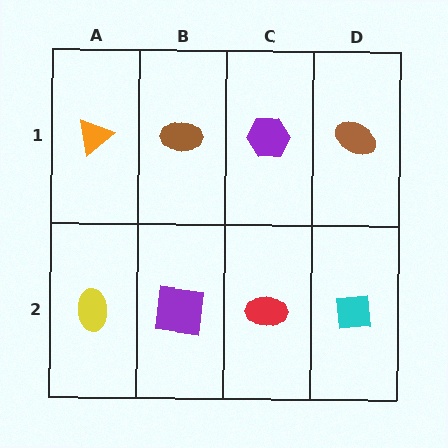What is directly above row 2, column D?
A brown ellipse.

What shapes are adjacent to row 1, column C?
A red ellipse (row 2, column C), a brown ellipse (row 1, column B), a brown ellipse (row 1, column D).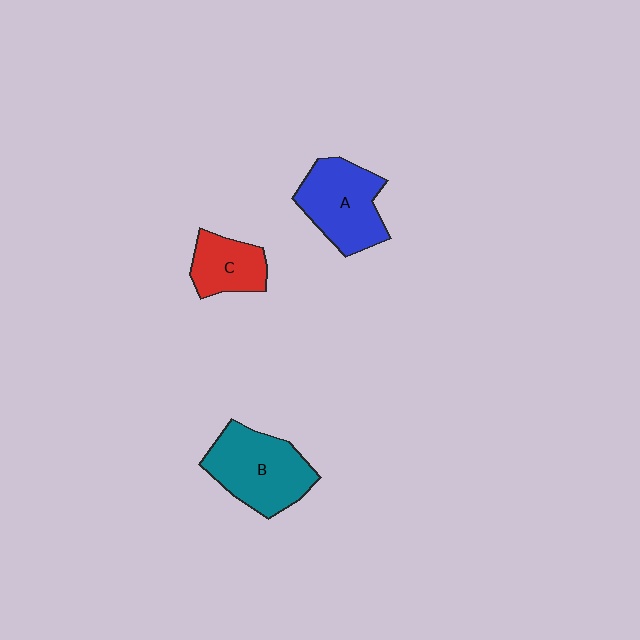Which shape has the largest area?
Shape B (teal).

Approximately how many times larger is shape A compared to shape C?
Approximately 1.6 times.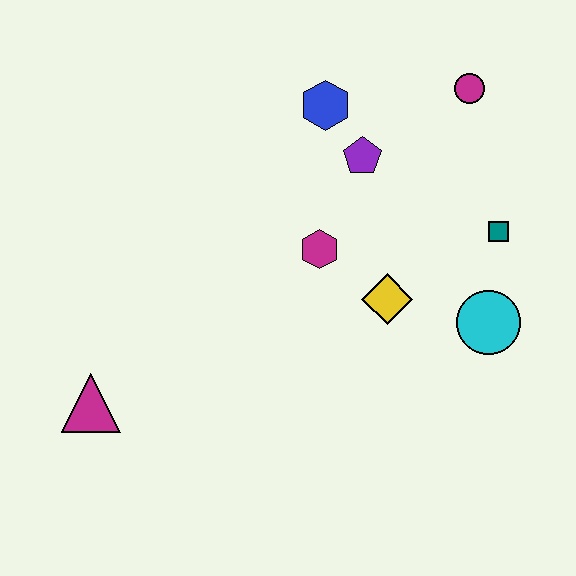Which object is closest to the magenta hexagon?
The yellow diamond is closest to the magenta hexagon.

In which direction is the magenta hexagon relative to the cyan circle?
The magenta hexagon is to the left of the cyan circle.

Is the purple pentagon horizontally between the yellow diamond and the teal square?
No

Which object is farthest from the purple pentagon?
The magenta triangle is farthest from the purple pentagon.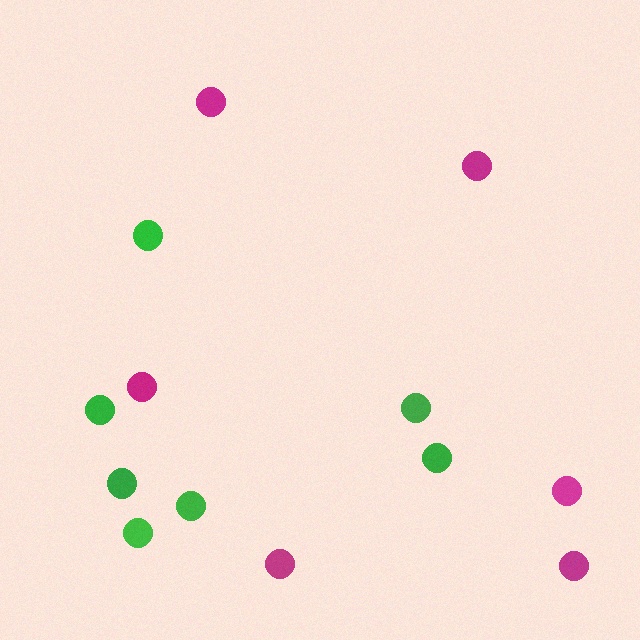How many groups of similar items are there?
There are 2 groups: one group of green circles (7) and one group of magenta circles (6).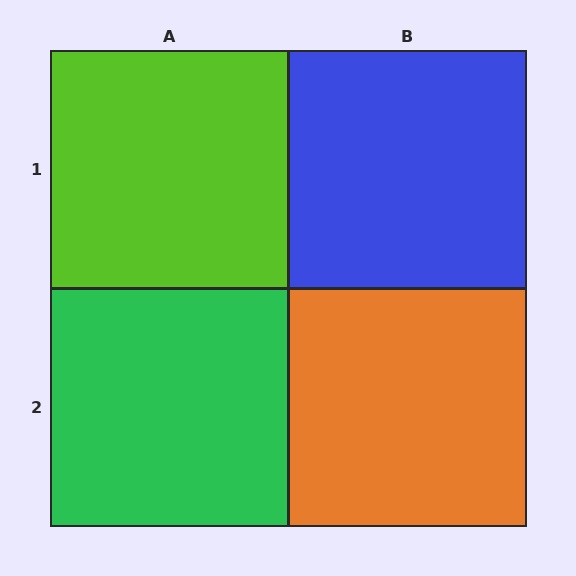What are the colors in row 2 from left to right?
Green, orange.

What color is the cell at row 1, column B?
Blue.